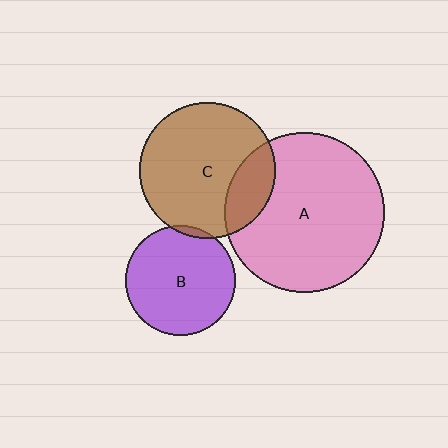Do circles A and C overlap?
Yes.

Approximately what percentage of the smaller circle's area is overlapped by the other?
Approximately 20%.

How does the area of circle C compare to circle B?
Approximately 1.5 times.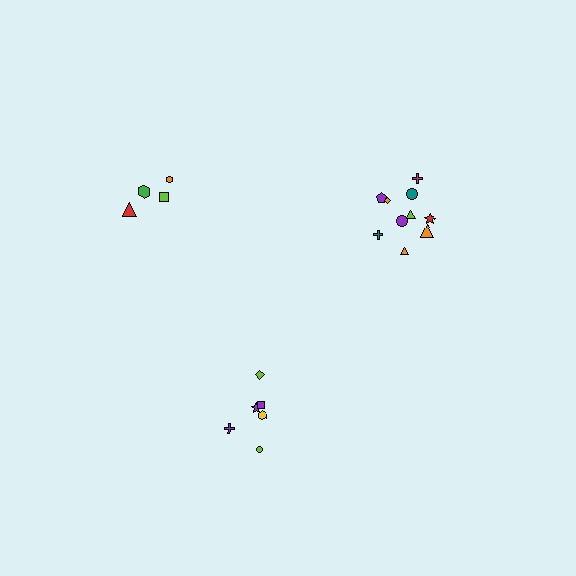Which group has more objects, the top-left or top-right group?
The top-right group.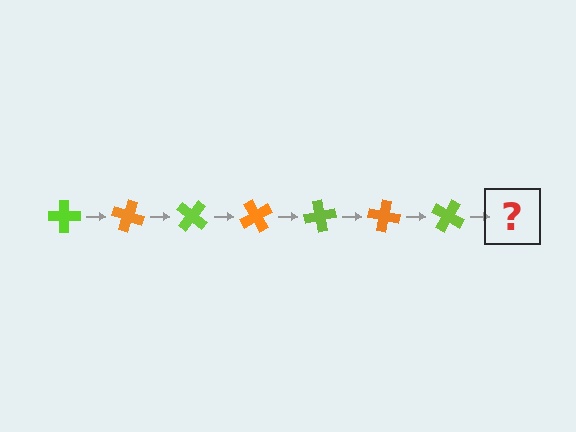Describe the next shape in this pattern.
It should be an orange cross, rotated 140 degrees from the start.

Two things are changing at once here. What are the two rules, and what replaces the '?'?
The two rules are that it rotates 20 degrees each step and the color cycles through lime and orange. The '?' should be an orange cross, rotated 140 degrees from the start.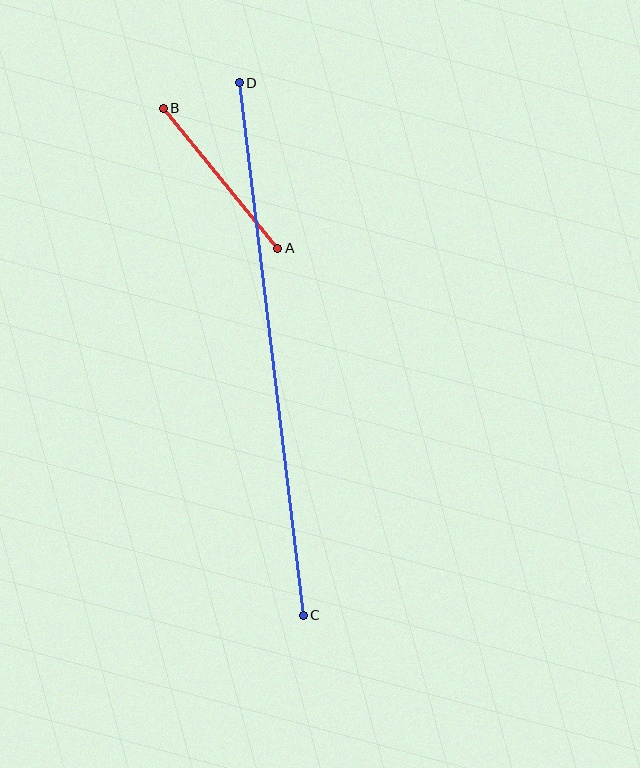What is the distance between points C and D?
The distance is approximately 536 pixels.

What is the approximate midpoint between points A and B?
The midpoint is at approximately (220, 178) pixels.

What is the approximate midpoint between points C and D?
The midpoint is at approximately (271, 349) pixels.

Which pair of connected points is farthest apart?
Points C and D are farthest apart.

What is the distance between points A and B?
The distance is approximately 181 pixels.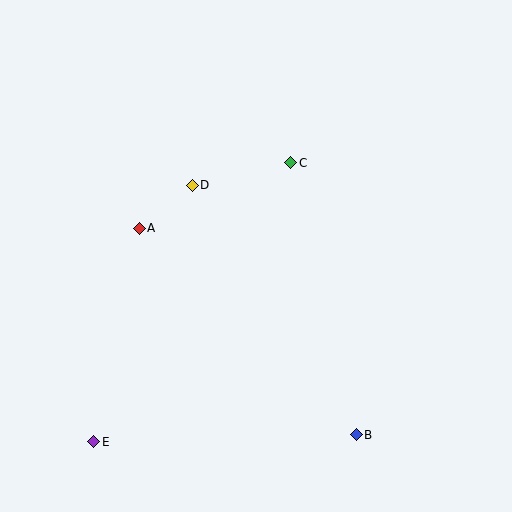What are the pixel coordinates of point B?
Point B is at (356, 435).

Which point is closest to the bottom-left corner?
Point E is closest to the bottom-left corner.